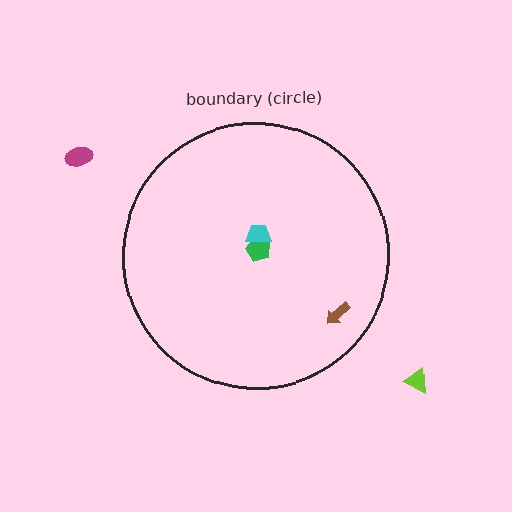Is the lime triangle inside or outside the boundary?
Outside.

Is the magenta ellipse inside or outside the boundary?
Outside.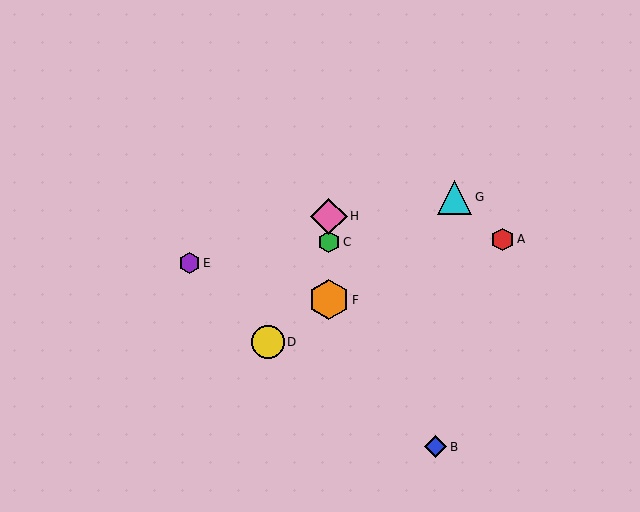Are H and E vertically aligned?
No, H is at x≈329 and E is at x≈189.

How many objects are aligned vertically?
3 objects (C, F, H) are aligned vertically.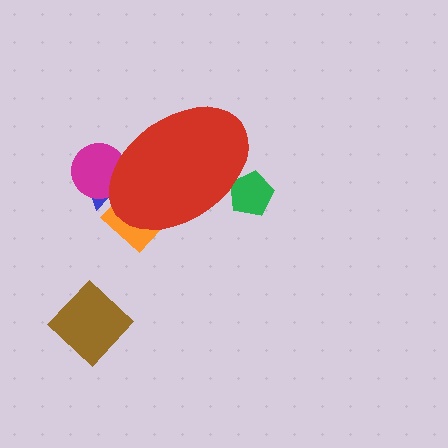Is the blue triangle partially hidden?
Yes, the blue triangle is partially hidden behind the red ellipse.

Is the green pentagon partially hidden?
Yes, the green pentagon is partially hidden behind the red ellipse.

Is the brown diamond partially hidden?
No, the brown diamond is fully visible.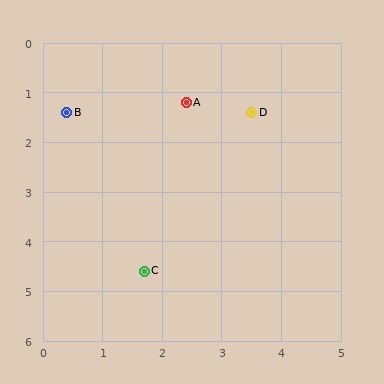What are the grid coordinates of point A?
Point A is at approximately (2.4, 1.2).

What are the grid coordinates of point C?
Point C is at approximately (1.7, 4.6).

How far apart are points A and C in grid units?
Points A and C are about 3.5 grid units apart.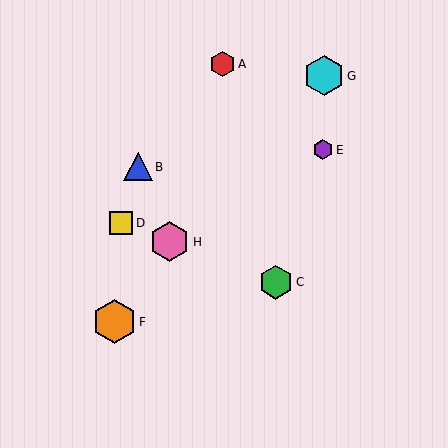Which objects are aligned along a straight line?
Objects C, D, H are aligned along a straight line.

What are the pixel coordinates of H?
Object H is at (170, 242).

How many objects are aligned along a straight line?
3 objects (C, D, H) are aligned along a straight line.